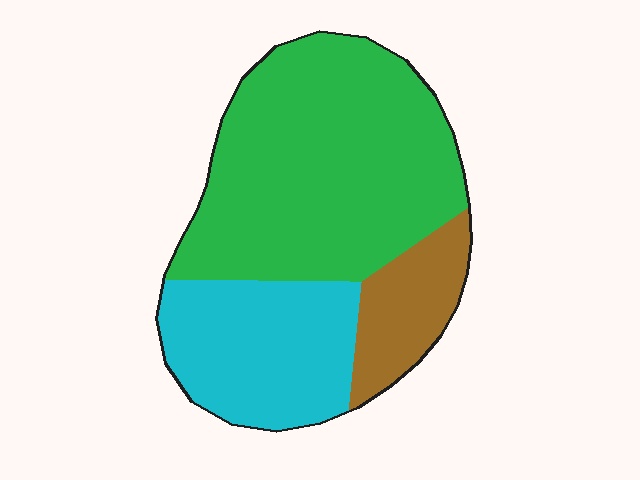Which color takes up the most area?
Green, at roughly 60%.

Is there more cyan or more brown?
Cyan.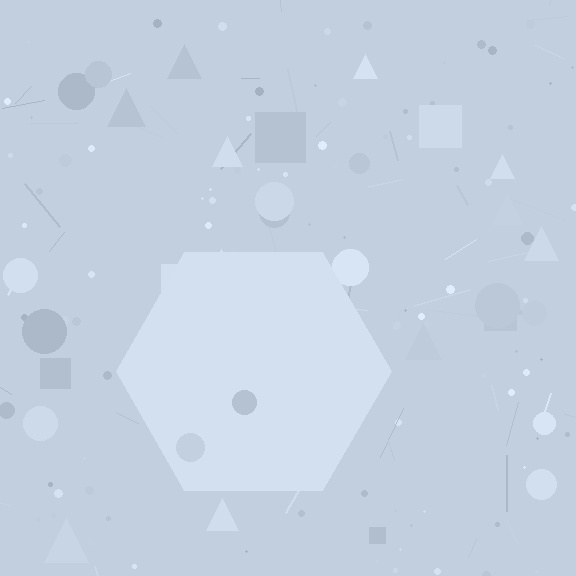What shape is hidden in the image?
A hexagon is hidden in the image.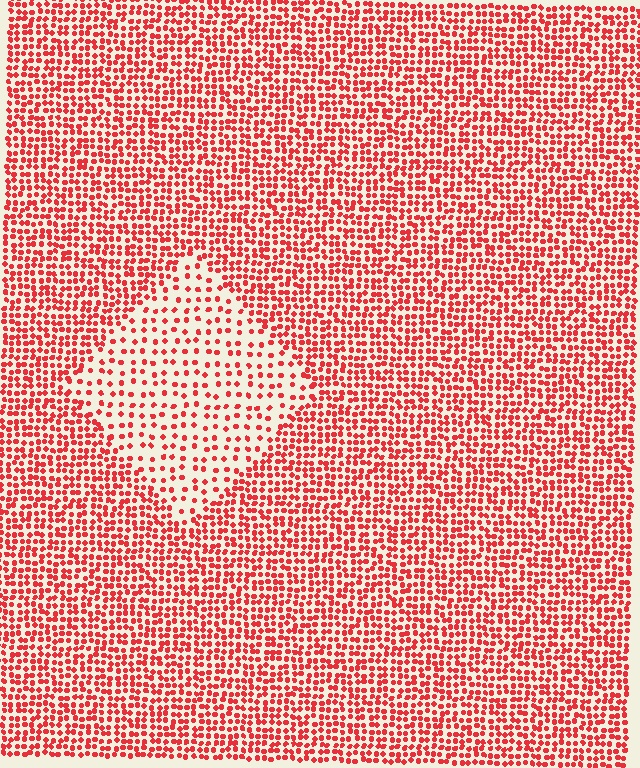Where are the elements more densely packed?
The elements are more densely packed outside the diamond boundary.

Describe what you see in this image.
The image contains small red elements arranged at two different densities. A diamond-shaped region is visible where the elements are less densely packed than the surrounding area.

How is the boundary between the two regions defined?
The boundary is defined by a change in element density (approximately 2.3x ratio). All elements are the same color, size, and shape.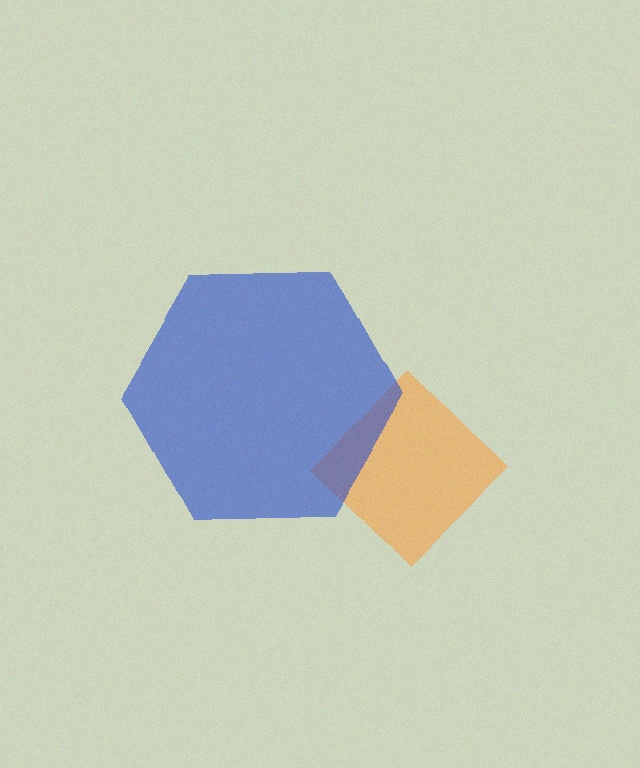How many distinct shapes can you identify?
There are 2 distinct shapes: an orange diamond, a blue hexagon.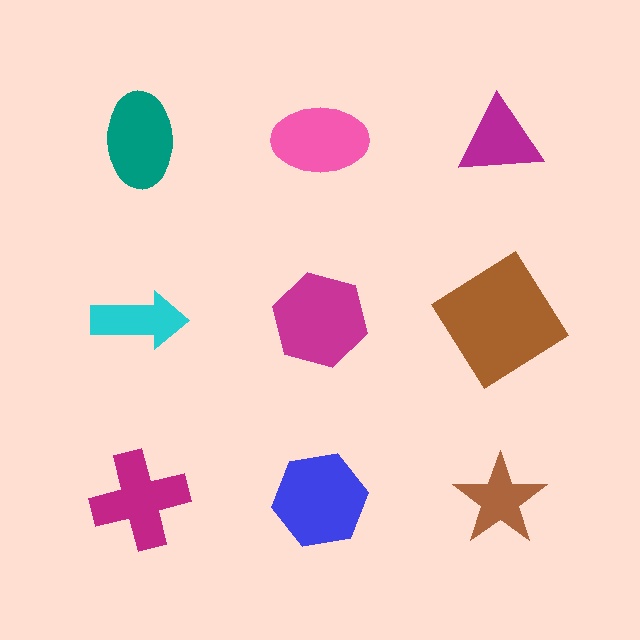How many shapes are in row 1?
3 shapes.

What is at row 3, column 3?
A brown star.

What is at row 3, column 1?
A magenta cross.